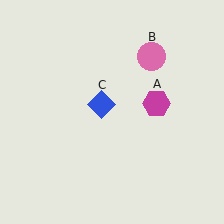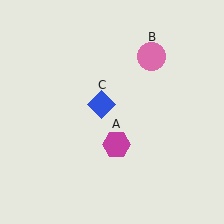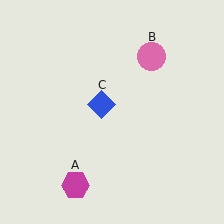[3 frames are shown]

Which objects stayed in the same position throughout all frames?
Pink circle (object B) and blue diamond (object C) remained stationary.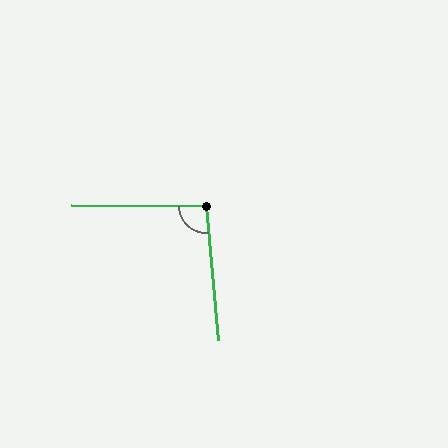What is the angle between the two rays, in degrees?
Approximately 95 degrees.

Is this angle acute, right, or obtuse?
It is obtuse.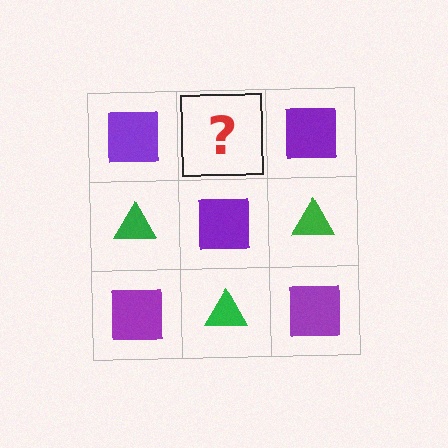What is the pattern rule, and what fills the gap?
The rule is that it alternates purple square and green triangle in a checkerboard pattern. The gap should be filled with a green triangle.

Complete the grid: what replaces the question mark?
The question mark should be replaced with a green triangle.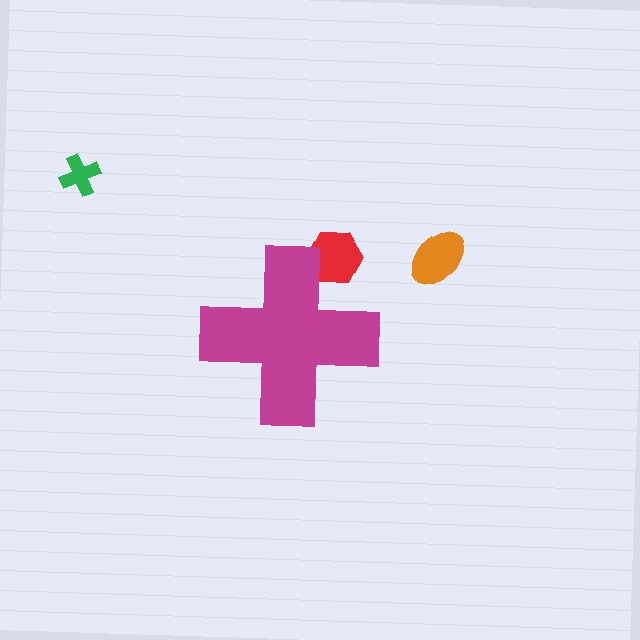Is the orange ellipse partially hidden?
No, the orange ellipse is fully visible.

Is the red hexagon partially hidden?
Yes, the red hexagon is partially hidden behind the magenta cross.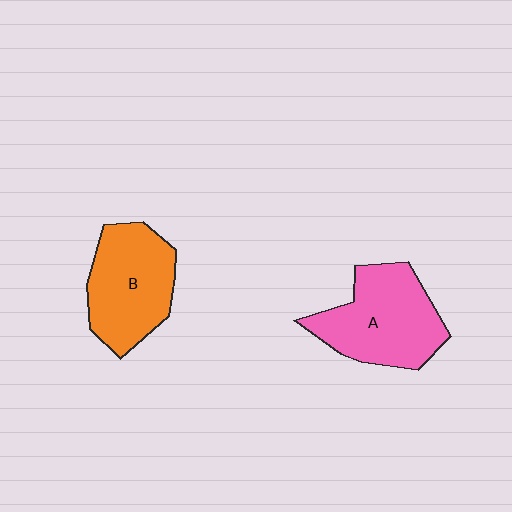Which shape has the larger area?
Shape A (pink).